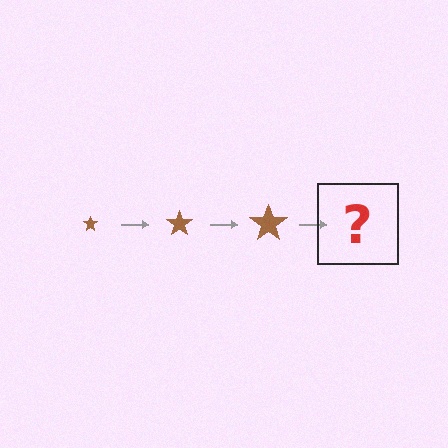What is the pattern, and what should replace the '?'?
The pattern is that the star gets progressively larger each step. The '?' should be a brown star, larger than the previous one.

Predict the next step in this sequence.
The next step is a brown star, larger than the previous one.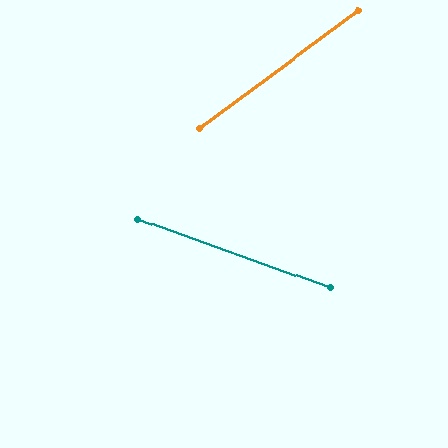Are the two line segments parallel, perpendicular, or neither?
Neither parallel nor perpendicular — they differ by about 56°.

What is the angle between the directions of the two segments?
Approximately 56 degrees.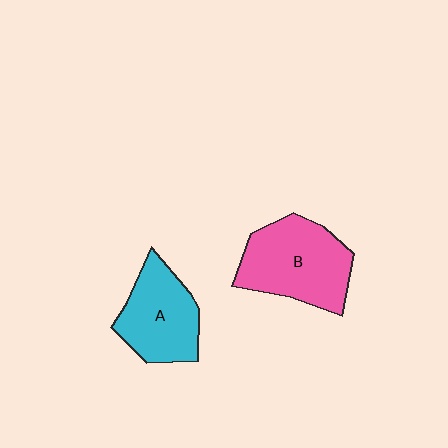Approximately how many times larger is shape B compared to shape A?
Approximately 1.2 times.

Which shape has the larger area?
Shape B (pink).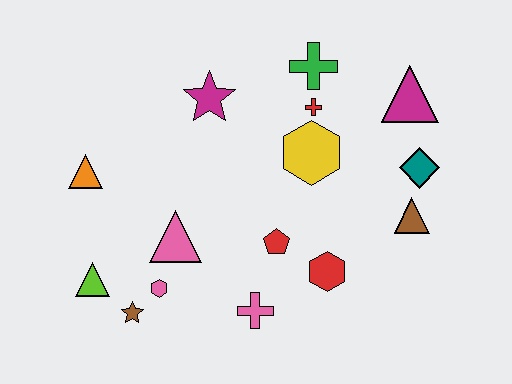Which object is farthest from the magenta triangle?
The lime triangle is farthest from the magenta triangle.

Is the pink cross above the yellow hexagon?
No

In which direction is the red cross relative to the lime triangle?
The red cross is to the right of the lime triangle.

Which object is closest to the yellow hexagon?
The red cross is closest to the yellow hexagon.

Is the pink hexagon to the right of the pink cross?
No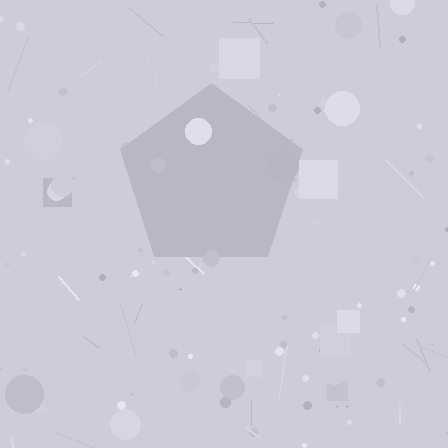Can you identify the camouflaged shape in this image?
The camouflaged shape is a pentagon.